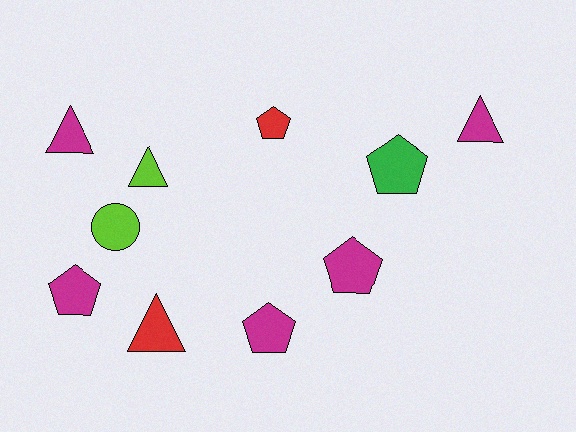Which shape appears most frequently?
Pentagon, with 5 objects.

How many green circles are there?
There are no green circles.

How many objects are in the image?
There are 10 objects.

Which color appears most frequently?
Magenta, with 5 objects.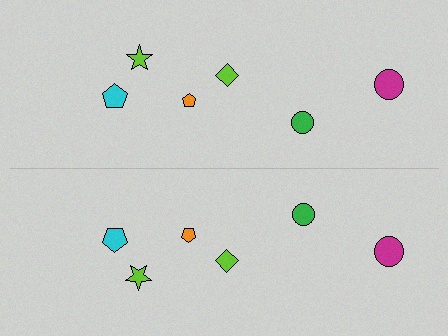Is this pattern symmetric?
Yes, this pattern has bilateral (reflection) symmetry.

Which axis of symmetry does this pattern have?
The pattern has a horizontal axis of symmetry running through the center of the image.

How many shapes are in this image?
There are 12 shapes in this image.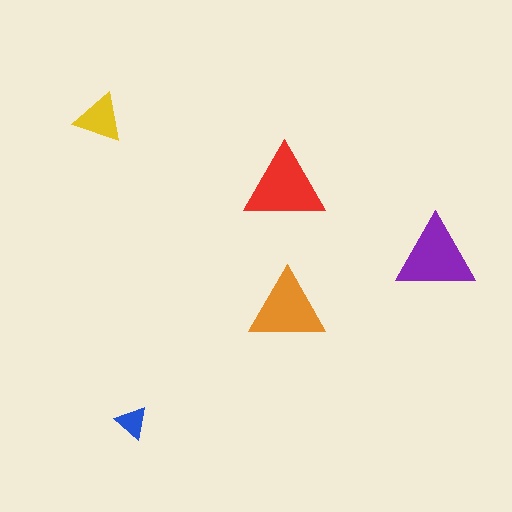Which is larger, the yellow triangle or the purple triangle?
The purple one.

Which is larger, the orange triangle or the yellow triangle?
The orange one.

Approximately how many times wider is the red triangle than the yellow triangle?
About 1.5 times wider.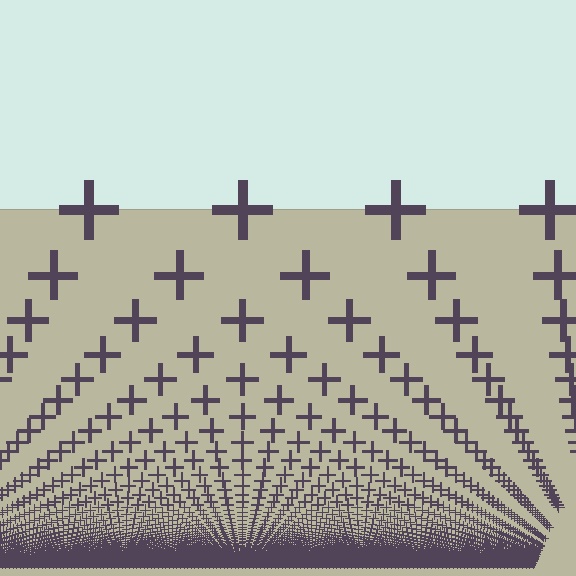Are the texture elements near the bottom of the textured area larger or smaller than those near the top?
Smaller. The gradient is inverted — elements near the bottom are smaller and denser.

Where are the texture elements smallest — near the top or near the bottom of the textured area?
Near the bottom.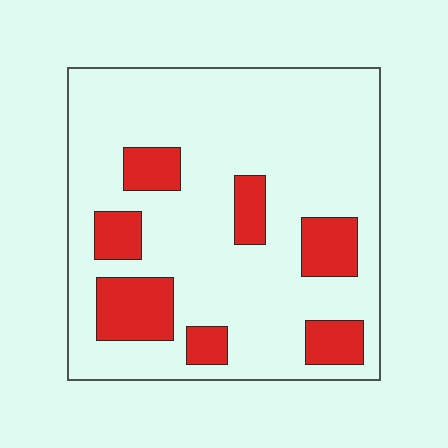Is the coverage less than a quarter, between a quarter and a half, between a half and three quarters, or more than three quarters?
Less than a quarter.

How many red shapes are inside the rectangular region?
7.